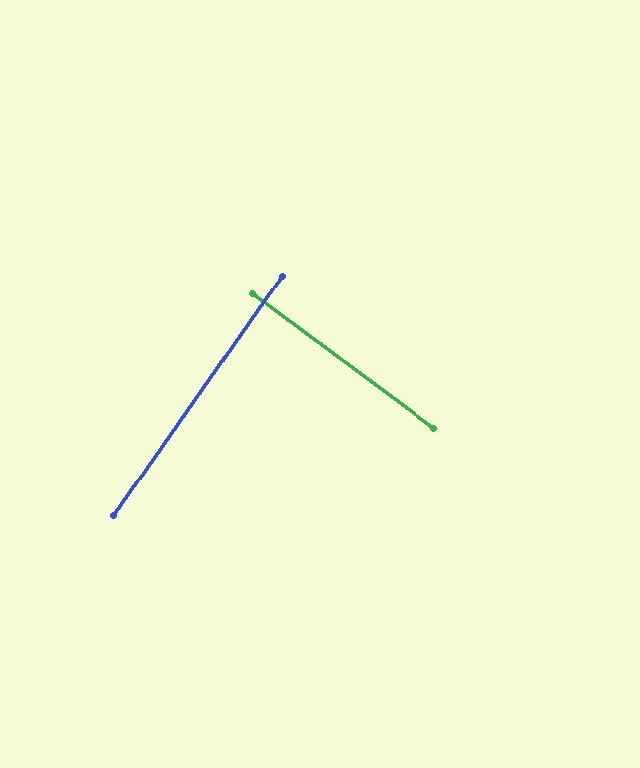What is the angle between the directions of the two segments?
Approximately 88 degrees.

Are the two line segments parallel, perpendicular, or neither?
Perpendicular — they meet at approximately 88°.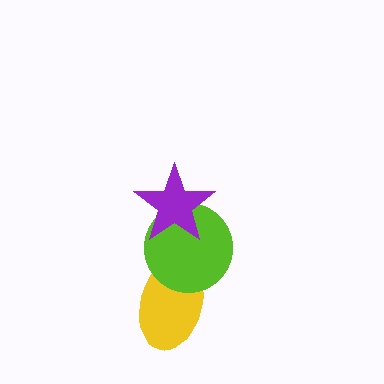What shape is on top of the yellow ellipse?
The lime circle is on top of the yellow ellipse.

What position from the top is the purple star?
The purple star is 1st from the top.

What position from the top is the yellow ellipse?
The yellow ellipse is 3rd from the top.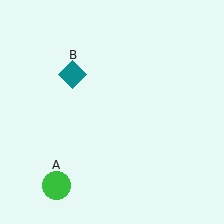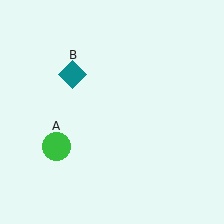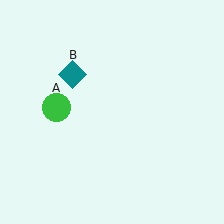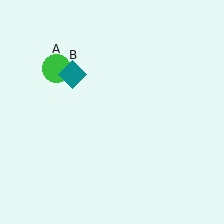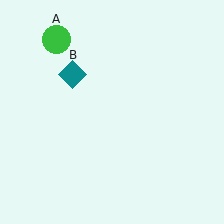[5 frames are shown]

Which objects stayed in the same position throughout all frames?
Teal diamond (object B) remained stationary.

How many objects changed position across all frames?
1 object changed position: green circle (object A).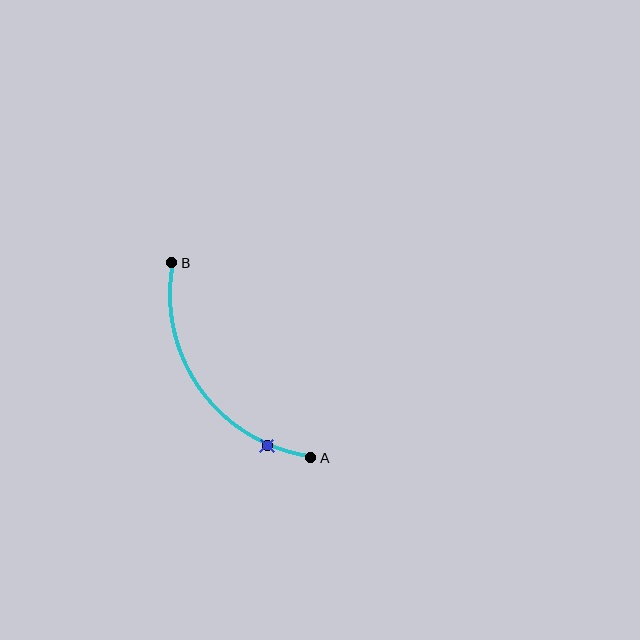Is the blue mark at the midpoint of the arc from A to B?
No. The blue mark lies on the arc but is closer to endpoint A. The arc midpoint would be at the point on the curve equidistant along the arc from both A and B.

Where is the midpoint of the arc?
The arc midpoint is the point on the curve farthest from the straight line joining A and B. It sits below and to the left of that line.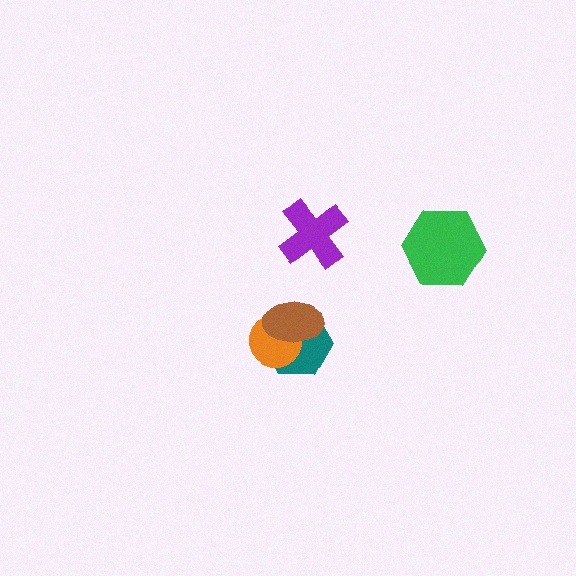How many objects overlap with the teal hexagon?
2 objects overlap with the teal hexagon.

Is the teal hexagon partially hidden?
Yes, it is partially covered by another shape.